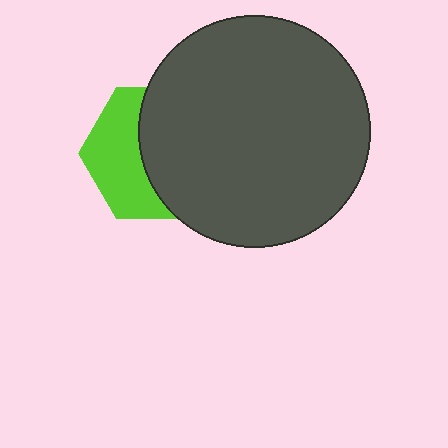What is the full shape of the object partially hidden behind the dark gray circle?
The partially hidden object is a lime hexagon.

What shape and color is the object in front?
The object in front is a dark gray circle.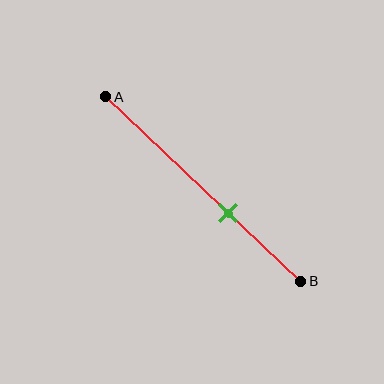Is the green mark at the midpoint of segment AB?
No, the mark is at about 65% from A, not at the 50% midpoint.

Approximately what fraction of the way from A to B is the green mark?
The green mark is approximately 65% of the way from A to B.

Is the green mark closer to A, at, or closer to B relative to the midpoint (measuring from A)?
The green mark is closer to point B than the midpoint of segment AB.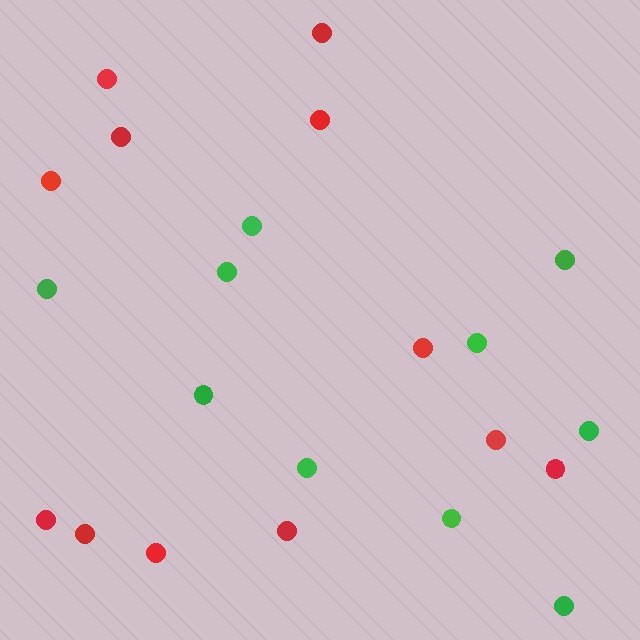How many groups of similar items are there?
There are 2 groups: one group of red circles (12) and one group of green circles (10).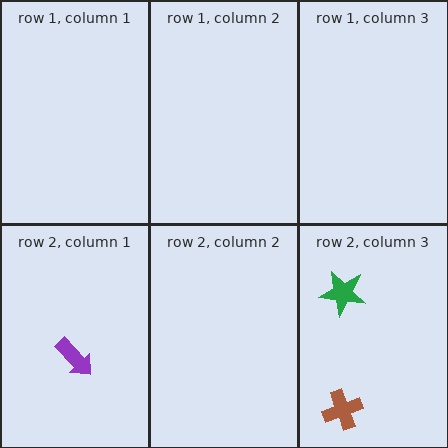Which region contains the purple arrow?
The row 2, column 1 region.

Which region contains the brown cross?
The row 2, column 3 region.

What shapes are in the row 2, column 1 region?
The purple arrow.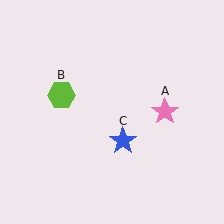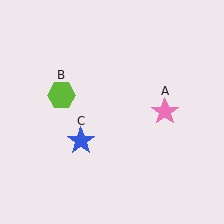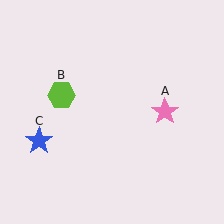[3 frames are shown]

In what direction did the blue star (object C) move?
The blue star (object C) moved left.